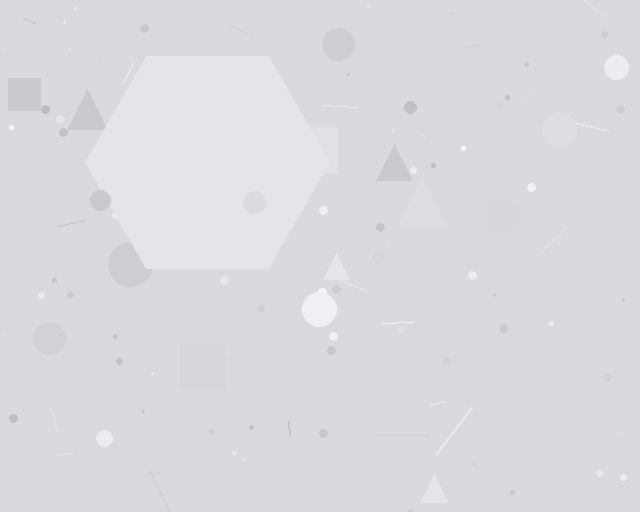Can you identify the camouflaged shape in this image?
The camouflaged shape is a hexagon.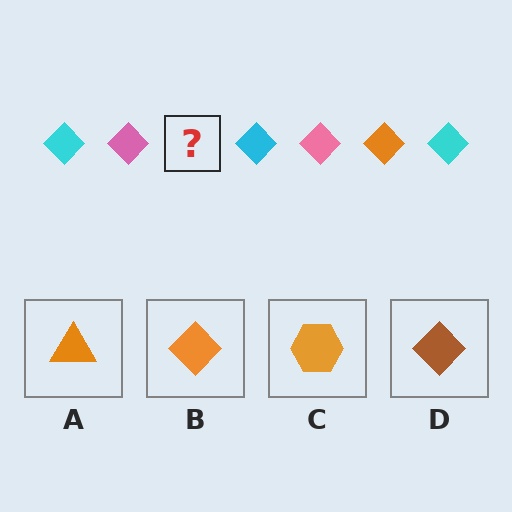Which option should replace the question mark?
Option B.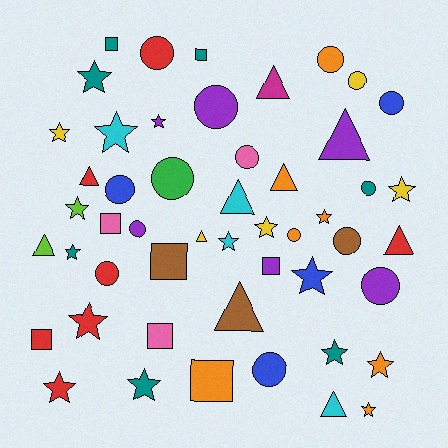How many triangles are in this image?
There are 10 triangles.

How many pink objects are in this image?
There are 3 pink objects.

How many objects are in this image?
There are 50 objects.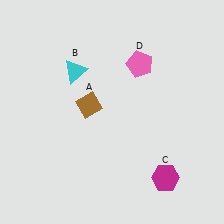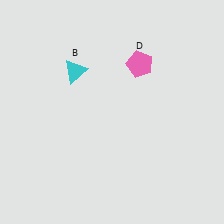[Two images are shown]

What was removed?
The brown diamond (A), the magenta hexagon (C) were removed in Image 2.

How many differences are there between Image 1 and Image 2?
There are 2 differences between the two images.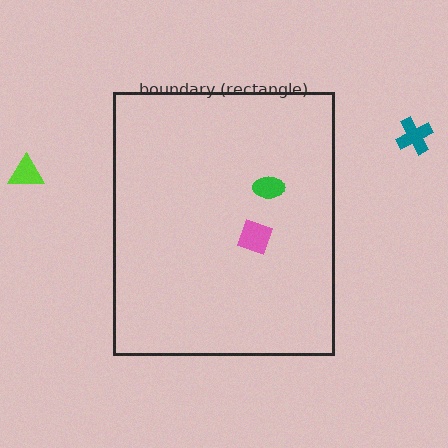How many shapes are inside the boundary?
2 inside, 2 outside.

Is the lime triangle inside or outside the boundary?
Outside.